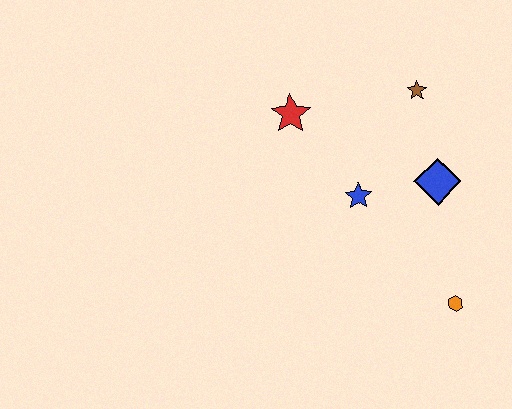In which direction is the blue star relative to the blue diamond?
The blue star is to the left of the blue diamond.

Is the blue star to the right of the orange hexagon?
No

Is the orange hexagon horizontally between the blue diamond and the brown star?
No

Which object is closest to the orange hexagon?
The blue diamond is closest to the orange hexagon.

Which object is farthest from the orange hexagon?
The red star is farthest from the orange hexagon.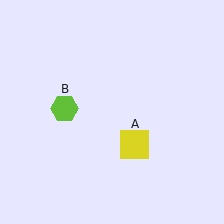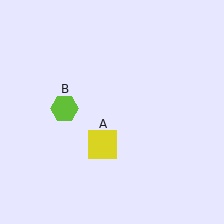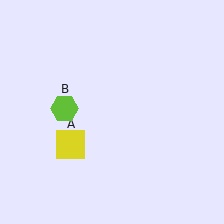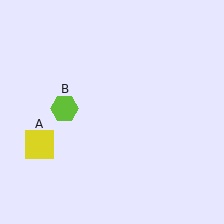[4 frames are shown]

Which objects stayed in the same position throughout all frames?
Lime hexagon (object B) remained stationary.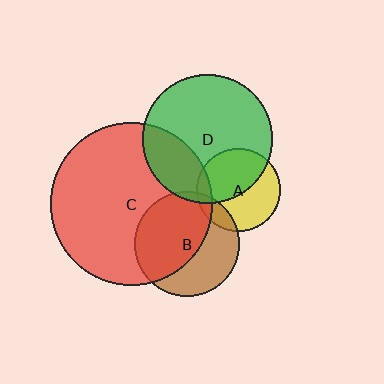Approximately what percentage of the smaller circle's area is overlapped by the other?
Approximately 25%.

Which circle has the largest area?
Circle C (red).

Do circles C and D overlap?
Yes.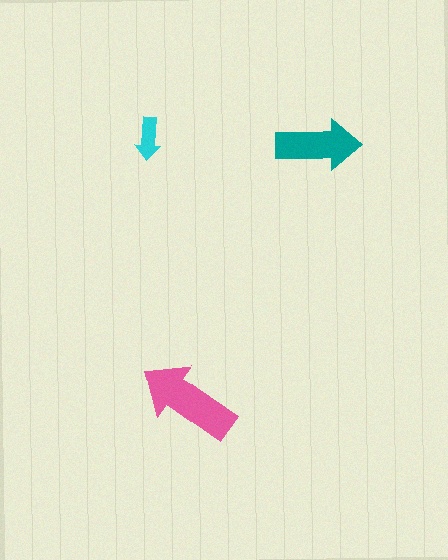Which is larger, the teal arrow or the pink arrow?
The pink one.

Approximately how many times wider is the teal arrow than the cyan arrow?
About 2 times wider.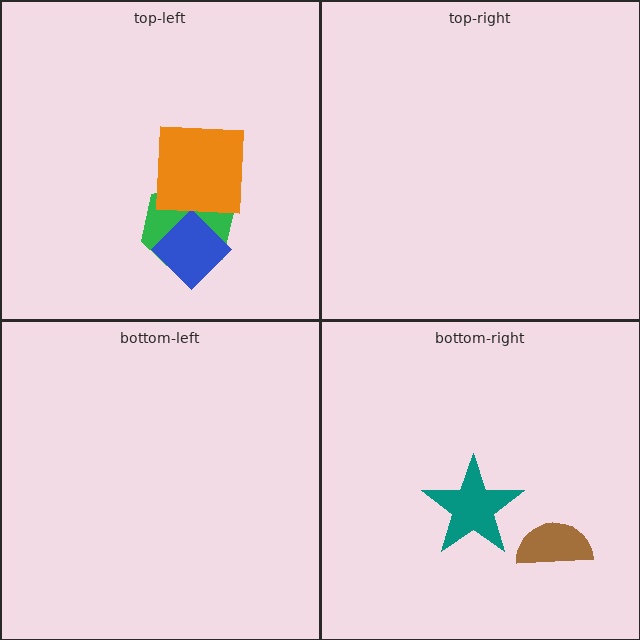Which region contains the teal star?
The bottom-right region.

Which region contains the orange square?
The top-left region.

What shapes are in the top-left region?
The green hexagon, the blue diamond, the orange square.